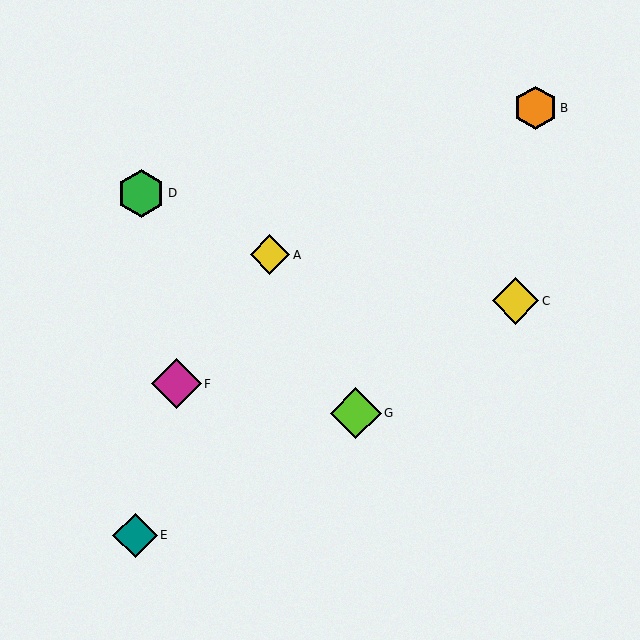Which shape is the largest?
The lime diamond (labeled G) is the largest.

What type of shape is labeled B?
Shape B is an orange hexagon.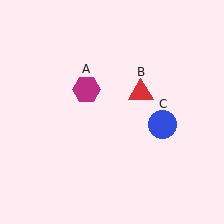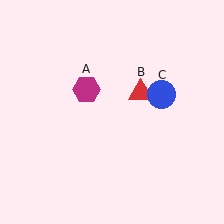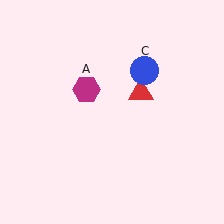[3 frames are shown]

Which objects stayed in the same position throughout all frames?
Magenta hexagon (object A) and red triangle (object B) remained stationary.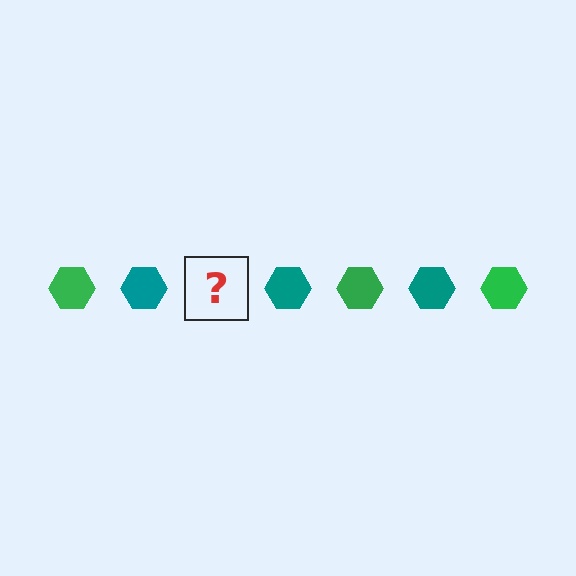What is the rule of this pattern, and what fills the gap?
The rule is that the pattern cycles through green, teal hexagons. The gap should be filled with a green hexagon.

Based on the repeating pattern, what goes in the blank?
The blank should be a green hexagon.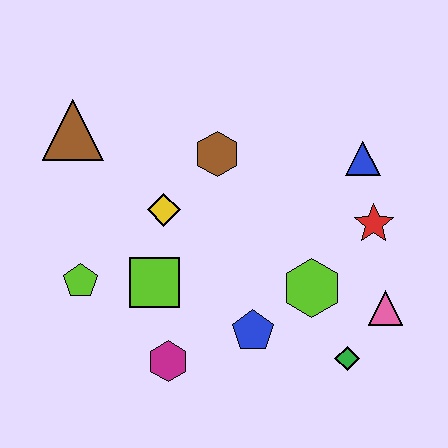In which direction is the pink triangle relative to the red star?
The pink triangle is below the red star.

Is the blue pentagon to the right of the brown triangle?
Yes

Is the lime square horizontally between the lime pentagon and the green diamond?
Yes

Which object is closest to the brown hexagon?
The yellow diamond is closest to the brown hexagon.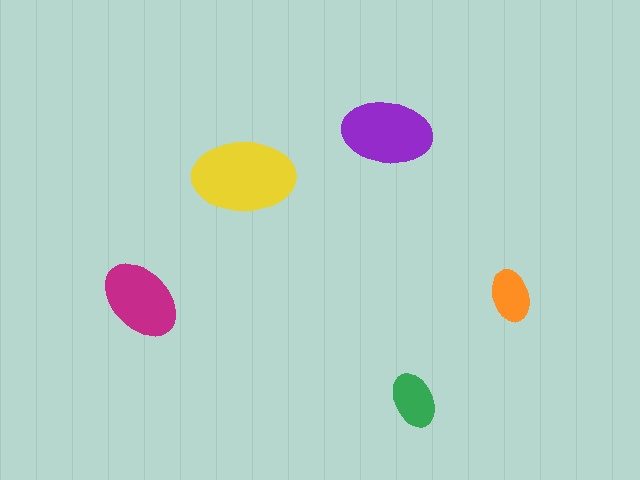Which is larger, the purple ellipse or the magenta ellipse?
The purple one.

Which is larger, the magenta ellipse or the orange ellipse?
The magenta one.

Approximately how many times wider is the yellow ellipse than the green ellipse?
About 2 times wider.